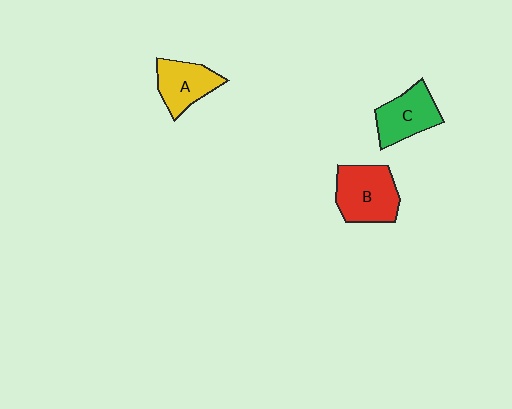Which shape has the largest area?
Shape B (red).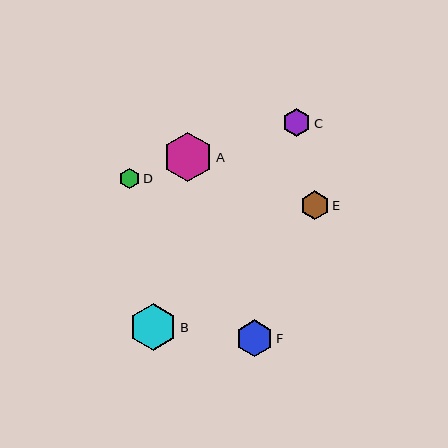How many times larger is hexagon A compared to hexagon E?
Hexagon A is approximately 1.7 times the size of hexagon E.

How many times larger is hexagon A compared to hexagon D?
Hexagon A is approximately 2.4 times the size of hexagon D.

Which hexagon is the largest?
Hexagon A is the largest with a size of approximately 50 pixels.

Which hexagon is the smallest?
Hexagon D is the smallest with a size of approximately 20 pixels.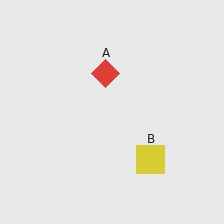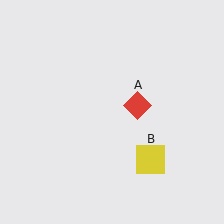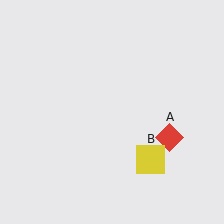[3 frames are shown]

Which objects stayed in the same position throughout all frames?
Yellow square (object B) remained stationary.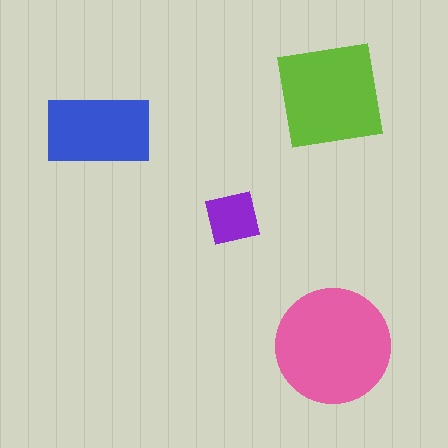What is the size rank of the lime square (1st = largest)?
2nd.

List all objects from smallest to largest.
The purple square, the blue rectangle, the lime square, the pink circle.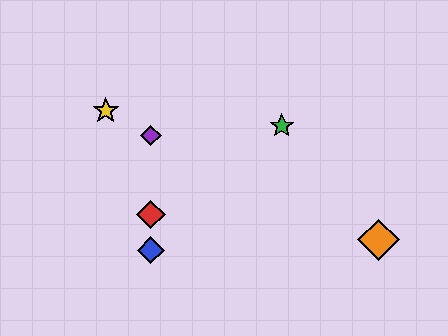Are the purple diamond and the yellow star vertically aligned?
No, the purple diamond is at x≈151 and the yellow star is at x≈106.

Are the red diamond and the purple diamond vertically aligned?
Yes, both are at x≈151.